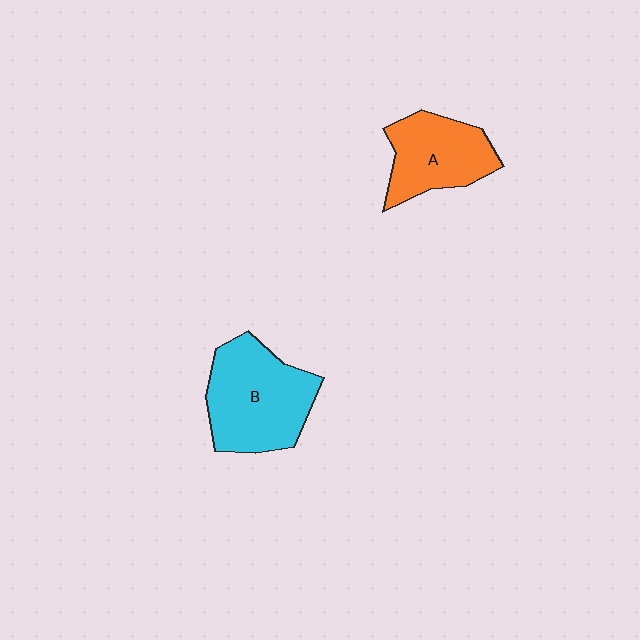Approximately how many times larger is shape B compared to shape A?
Approximately 1.4 times.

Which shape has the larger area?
Shape B (cyan).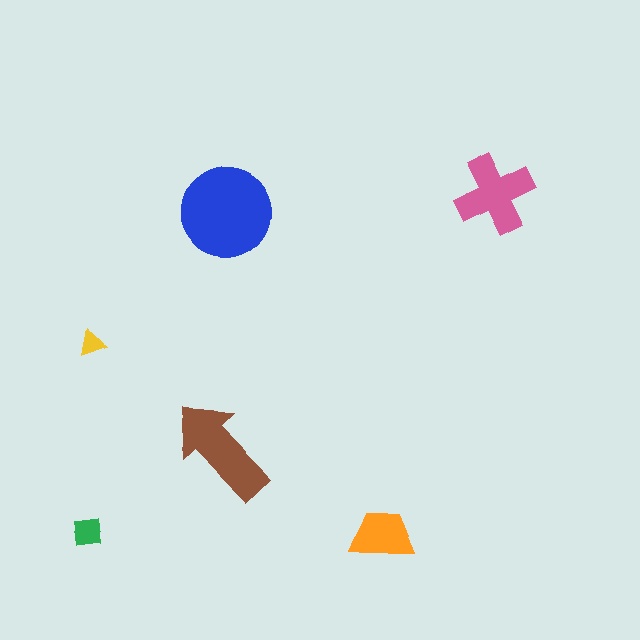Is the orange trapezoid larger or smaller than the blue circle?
Smaller.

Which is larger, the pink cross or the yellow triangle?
The pink cross.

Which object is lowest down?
The green square is bottommost.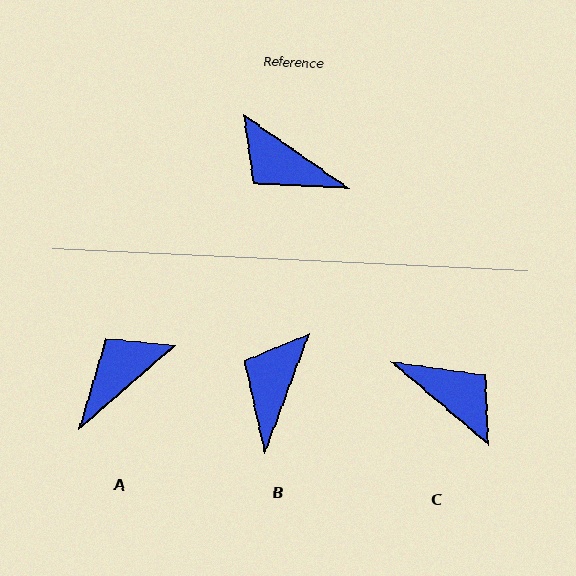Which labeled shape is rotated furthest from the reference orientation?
C, about 174 degrees away.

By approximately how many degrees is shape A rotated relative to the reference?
Approximately 104 degrees clockwise.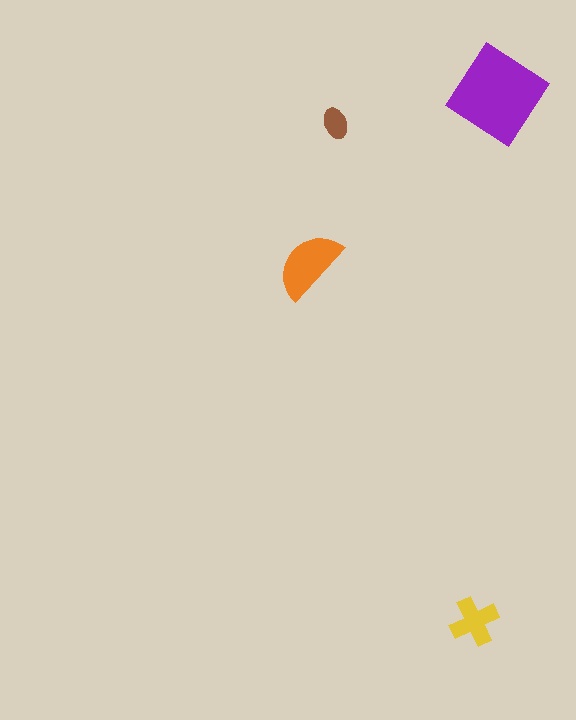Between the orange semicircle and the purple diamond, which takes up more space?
The purple diamond.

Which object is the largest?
The purple diamond.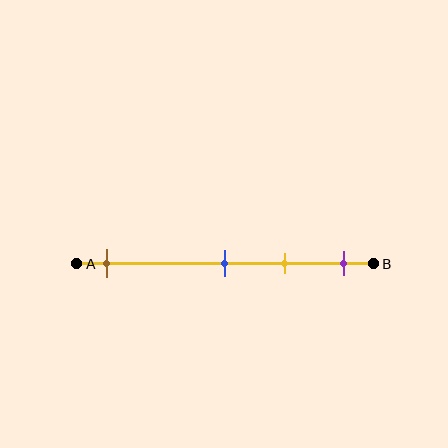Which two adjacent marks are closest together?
The blue and yellow marks are the closest adjacent pair.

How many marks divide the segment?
There are 4 marks dividing the segment.